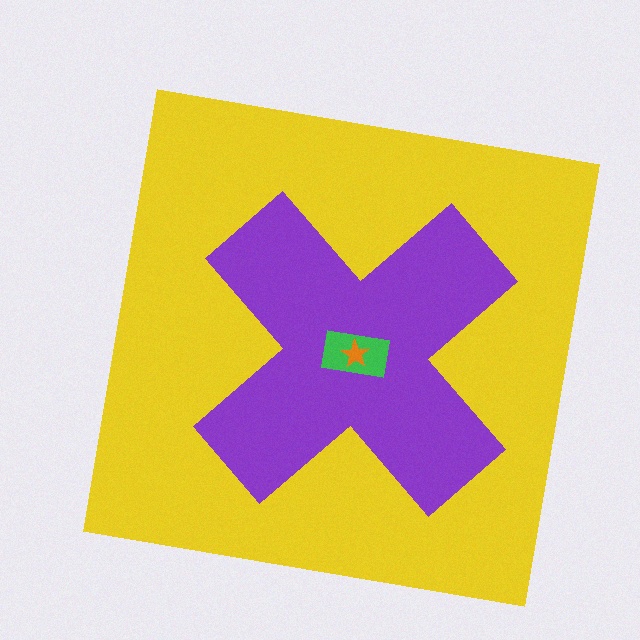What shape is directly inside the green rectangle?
The orange star.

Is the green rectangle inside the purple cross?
Yes.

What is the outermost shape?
The yellow square.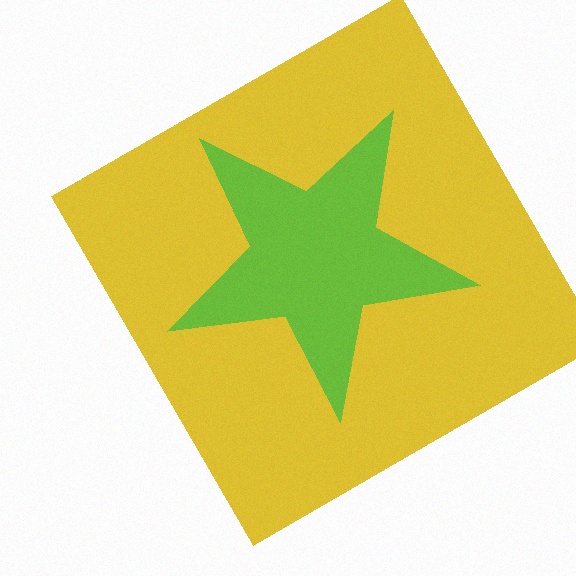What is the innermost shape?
The lime star.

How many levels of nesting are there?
2.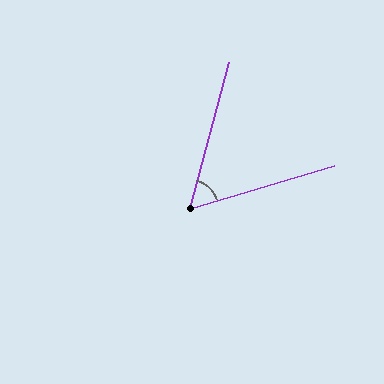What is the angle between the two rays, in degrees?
Approximately 58 degrees.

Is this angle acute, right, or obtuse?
It is acute.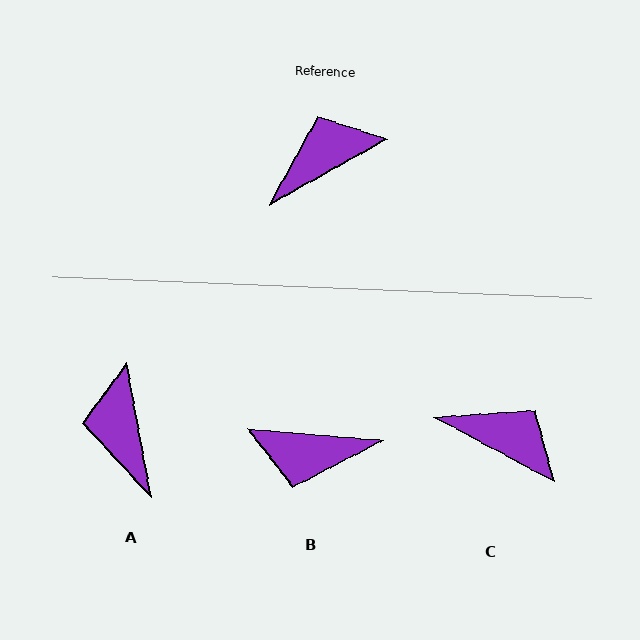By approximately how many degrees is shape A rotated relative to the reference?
Approximately 71 degrees counter-clockwise.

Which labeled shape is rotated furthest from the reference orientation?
B, about 146 degrees away.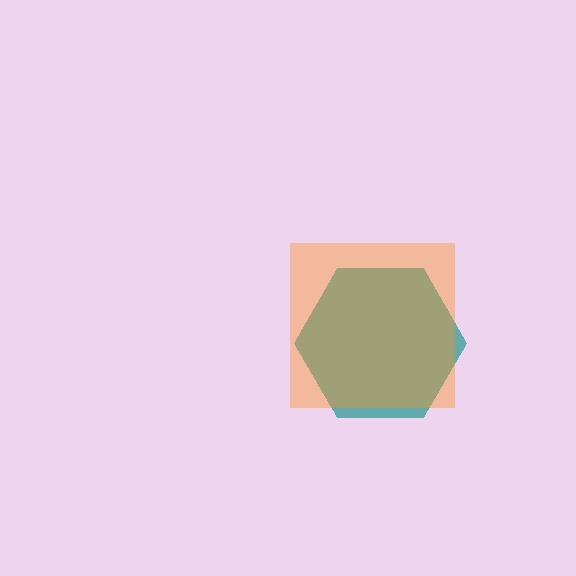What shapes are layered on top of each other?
The layered shapes are: a teal hexagon, an orange square.